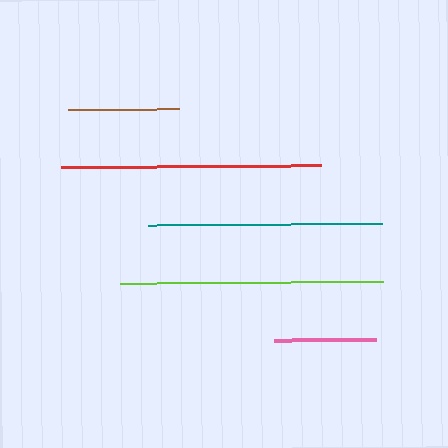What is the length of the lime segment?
The lime segment is approximately 263 pixels long.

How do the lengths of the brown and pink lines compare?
The brown and pink lines are approximately the same length.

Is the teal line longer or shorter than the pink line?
The teal line is longer than the pink line.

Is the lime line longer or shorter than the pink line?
The lime line is longer than the pink line.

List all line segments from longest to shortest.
From longest to shortest: lime, red, teal, brown, pink.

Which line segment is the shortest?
The pink line is the shortest at approximately 102 pixels.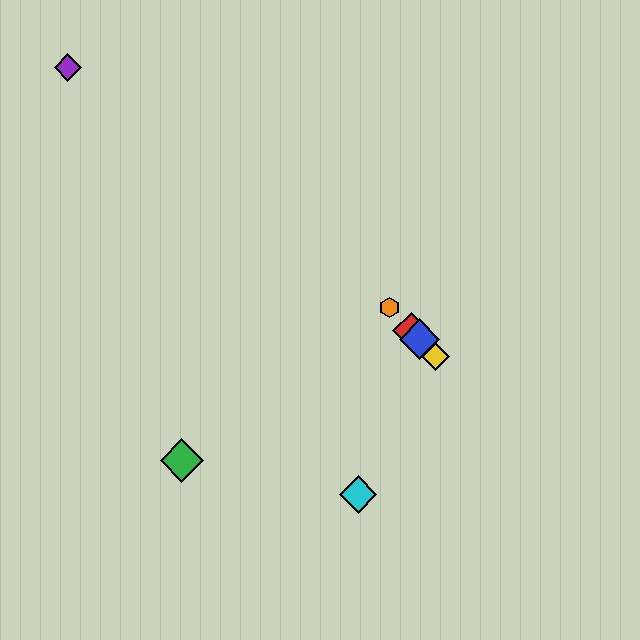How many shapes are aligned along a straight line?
4 shapes (the red diamond, the blue diamond, the yellow diamond, the orange hexagon) are aligned along a straight line.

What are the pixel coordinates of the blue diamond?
The blue diamond is at (419, 339).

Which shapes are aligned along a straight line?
The red diamond, the blue diamond, the yellow diamond, the orange hexagon are aligned along a straight line.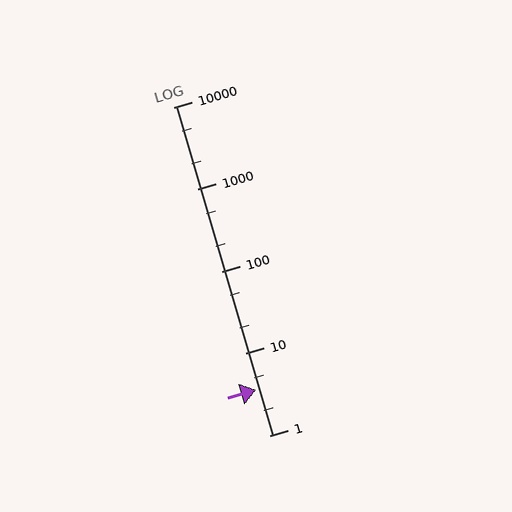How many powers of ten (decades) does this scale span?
The scale spans 4 decades, from 1 to 10000.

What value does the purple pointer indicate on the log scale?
The pointer indicates approximately 3.6.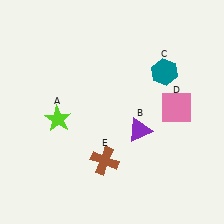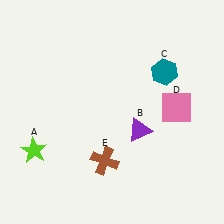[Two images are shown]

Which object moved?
The lime star (A) moved down.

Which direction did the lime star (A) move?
The lime star (A) moved down.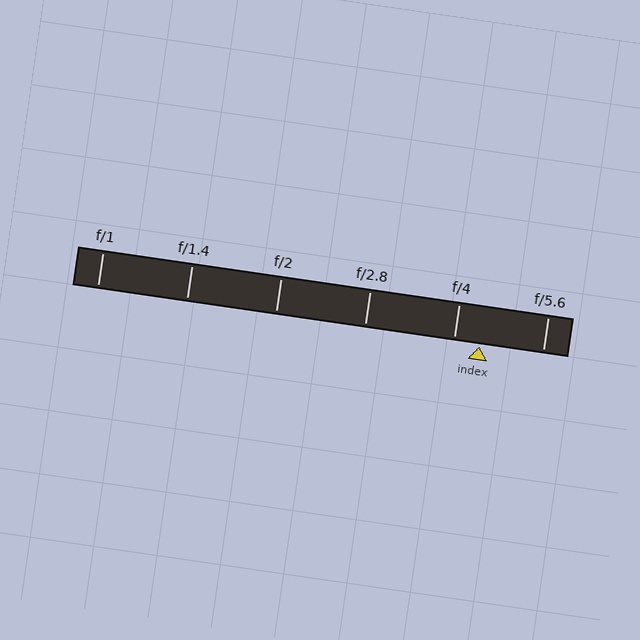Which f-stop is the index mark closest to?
The index mark is closest to f/4.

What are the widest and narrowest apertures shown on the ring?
The widest aperture shown is f/1 and the narrowest is f/5.6.